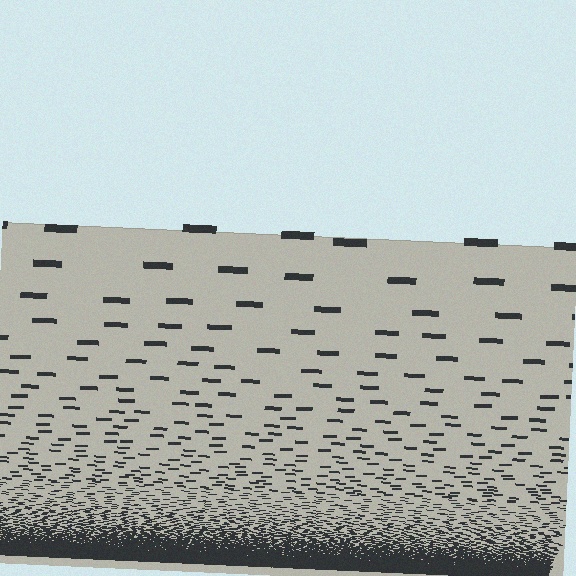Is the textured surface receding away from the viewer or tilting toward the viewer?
The surface appears to tilt toward the viewer. Texture elements get larger and sparser toward the top.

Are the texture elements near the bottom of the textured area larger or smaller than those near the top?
Smaller. The gradient is inverted — elements near the bottom are smaller and denser.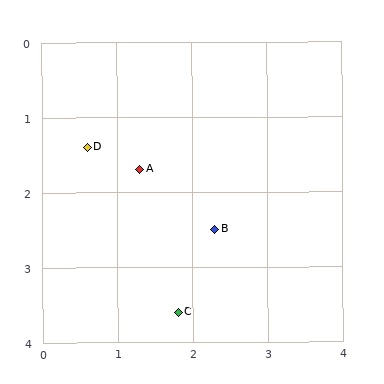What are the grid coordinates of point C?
Point C is at approximately (1.8, 3.6).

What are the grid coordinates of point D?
Point D is at approximately (0.6, 1.4).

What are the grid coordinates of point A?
Point A is at approximately (1.3, 1.7).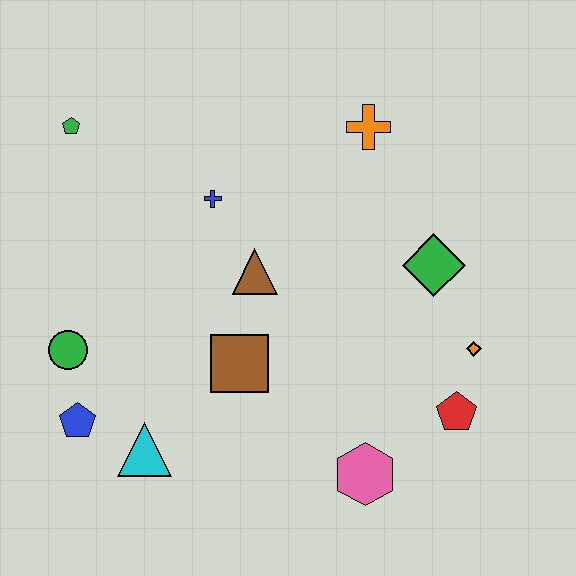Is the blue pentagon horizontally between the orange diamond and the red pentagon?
No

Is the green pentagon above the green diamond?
Yes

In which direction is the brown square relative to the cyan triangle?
The brown square is to the right of the cyan triangle.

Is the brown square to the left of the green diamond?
Yes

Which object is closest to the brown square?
The brown triangle is closest to the brown square.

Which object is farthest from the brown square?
The green pentagon is farthest from the brown square.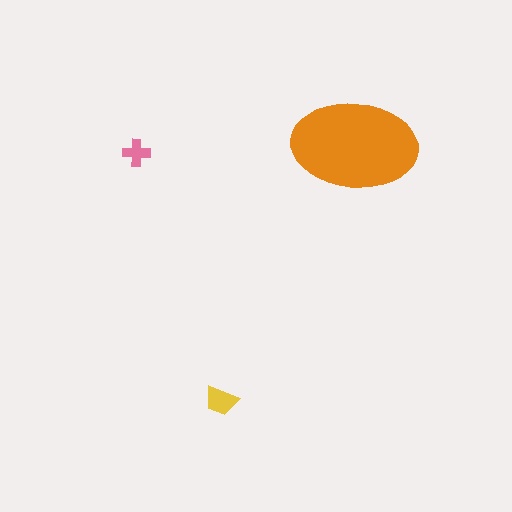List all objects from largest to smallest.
The orange ellipse, the yellow trapezoid, the pink cross.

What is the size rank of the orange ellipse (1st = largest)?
1st.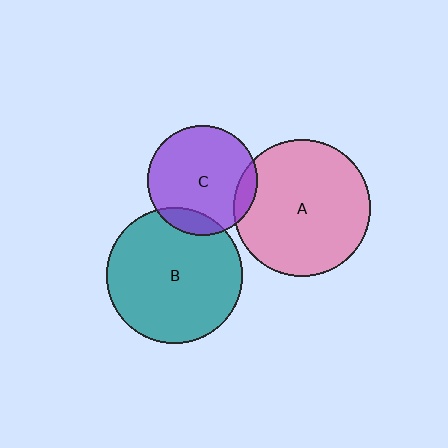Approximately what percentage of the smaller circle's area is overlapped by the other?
Approximately 15%.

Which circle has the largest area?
Circle A (pink).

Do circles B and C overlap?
Yes.